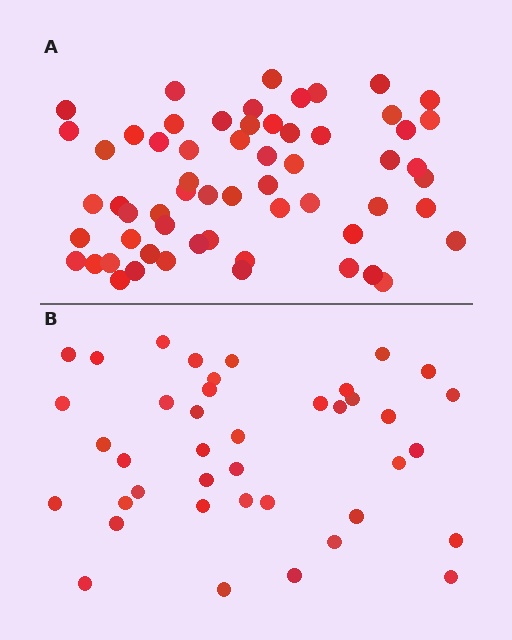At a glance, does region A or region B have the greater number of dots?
Region A (the top region) has more dots.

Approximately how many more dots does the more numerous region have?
Region A has approximately 20 more dots than region B.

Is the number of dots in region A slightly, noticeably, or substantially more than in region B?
Region A has substantially more. The ratio is roughly 1.5 to 1.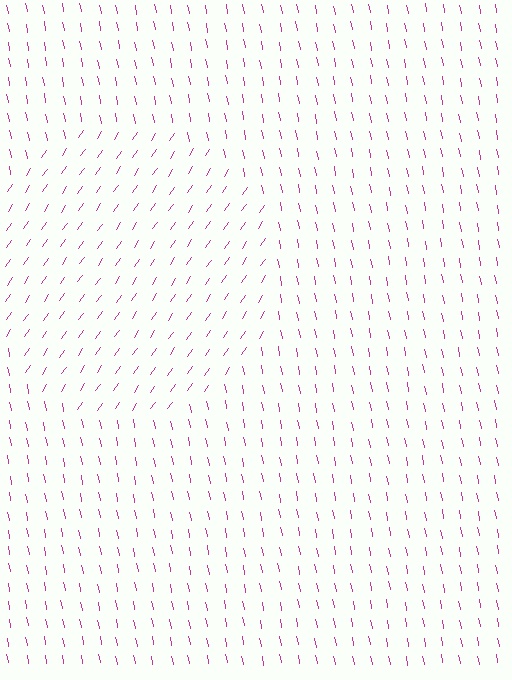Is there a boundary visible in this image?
Yes, there is a texture boundary formed by a change in line orientation.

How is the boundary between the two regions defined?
The boundary is defined purely by a change in line orientation (approximately 45 degrees difference). All lines are the same color and thickness.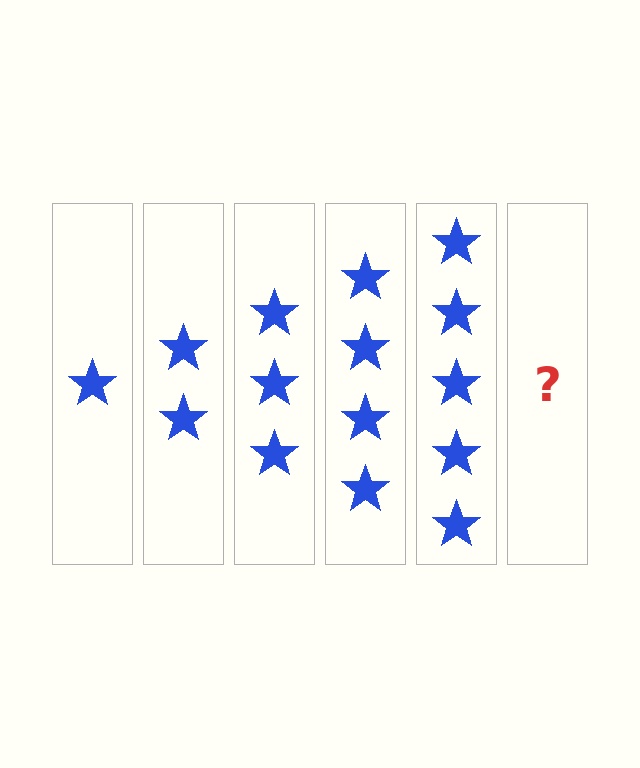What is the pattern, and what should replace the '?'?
The pattern is that each step adds one more star. The '?' should be 6 stars.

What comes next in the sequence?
The next element should be 6 stars.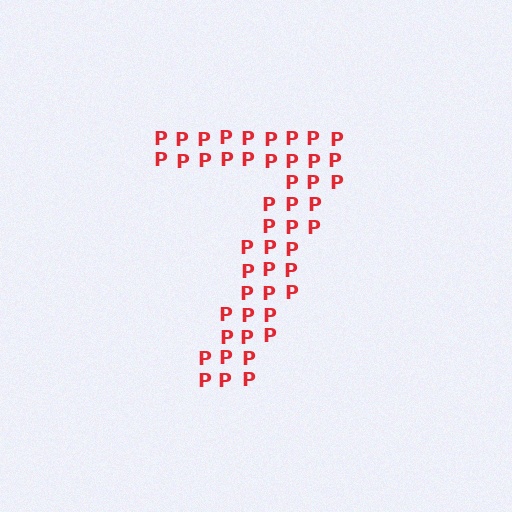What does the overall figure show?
The overall figure shows the digit 7.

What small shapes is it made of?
It is made of small letter P's.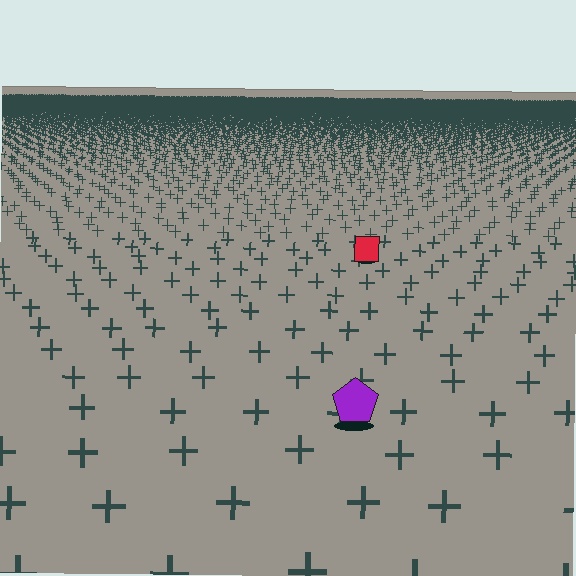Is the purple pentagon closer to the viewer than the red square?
Yes. The purple pentagon is closer — you can tell from the texture gradient: the ground texture is coarser near it.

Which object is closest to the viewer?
The purple pentagon is closest. The texture marks near it are larger and more spread out.